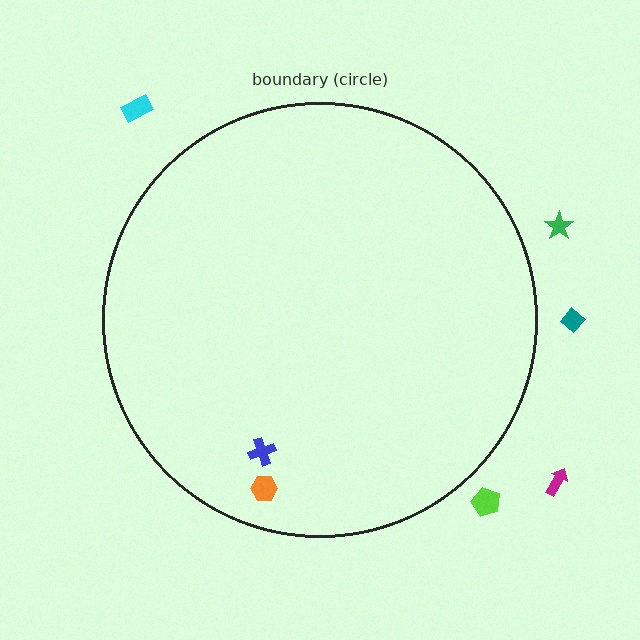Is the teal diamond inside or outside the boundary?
Outside.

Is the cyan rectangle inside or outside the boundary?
Outside.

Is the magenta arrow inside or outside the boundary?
Outside.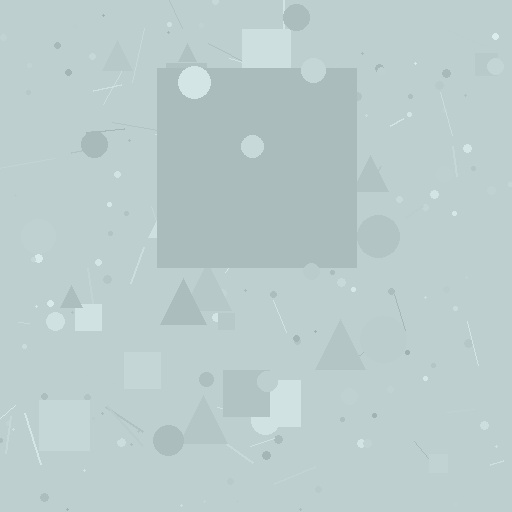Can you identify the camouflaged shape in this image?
The camouflaged shape is a square.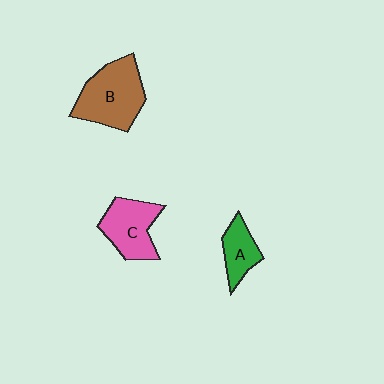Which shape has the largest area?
Shape B (brown).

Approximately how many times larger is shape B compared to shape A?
Approximately 2.0 times.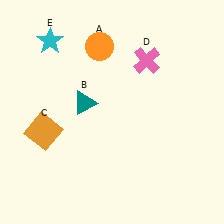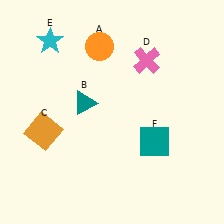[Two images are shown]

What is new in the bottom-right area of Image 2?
A teal square (F) was added in the bottom-right area of Image 2.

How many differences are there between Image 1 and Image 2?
There is 1 difference between the two images.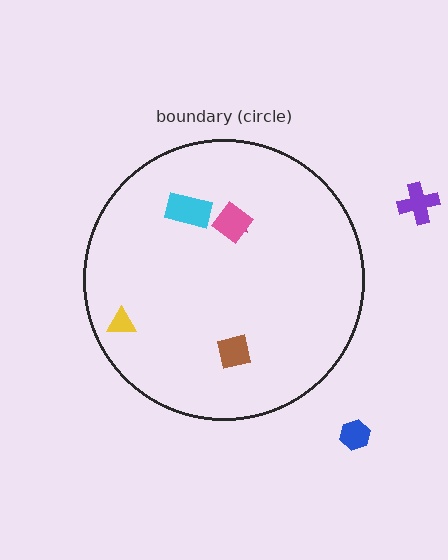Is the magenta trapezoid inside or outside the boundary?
Inside.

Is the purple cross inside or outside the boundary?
Outside.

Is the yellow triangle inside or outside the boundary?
Inside.